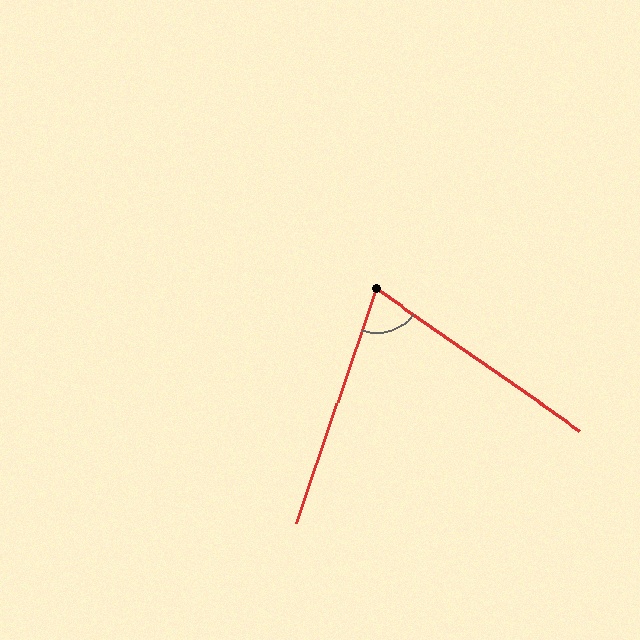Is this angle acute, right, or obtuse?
It is acute.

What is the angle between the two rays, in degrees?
Approximately 74 degrees.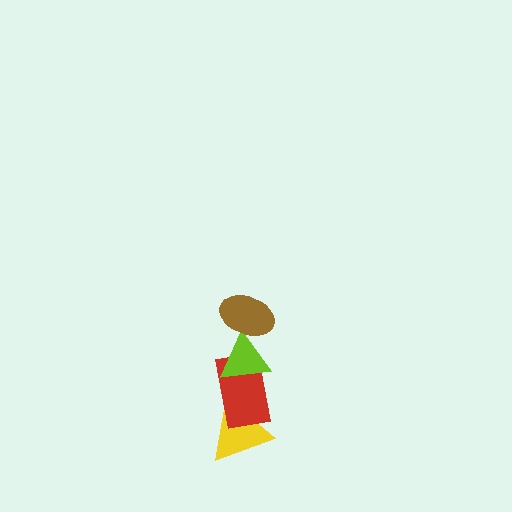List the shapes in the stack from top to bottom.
From top to bottom: the brown ellipse, the lime triangle, the red rectangle, the yellow triangle.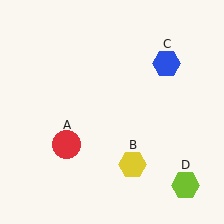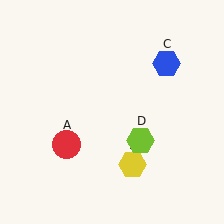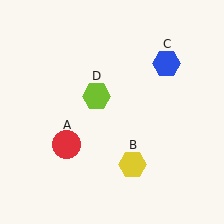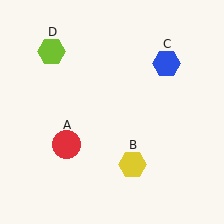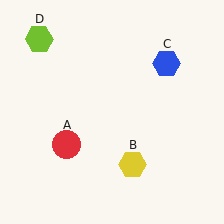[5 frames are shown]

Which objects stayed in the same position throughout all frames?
Red circle (object A) and yellow hexagon (object B) and blue hexagon (object C) remained stationary.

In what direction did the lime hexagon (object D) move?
The lime hexagon (object D) moved up and to the left.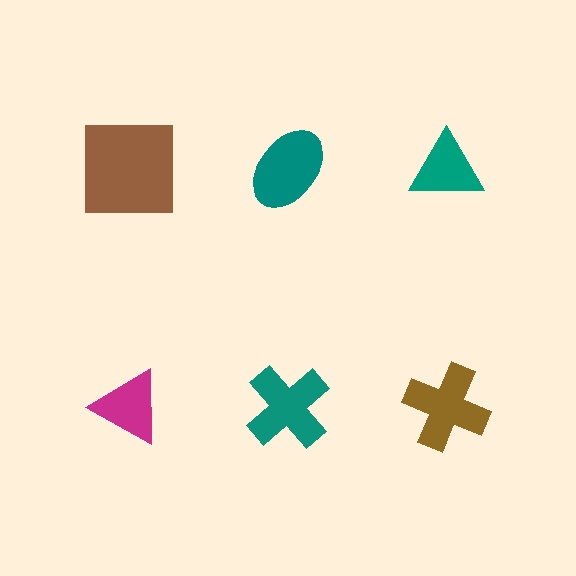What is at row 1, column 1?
A brown square.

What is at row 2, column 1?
A magenta triangle.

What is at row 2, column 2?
A teal cross.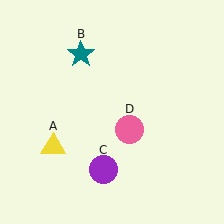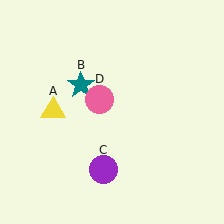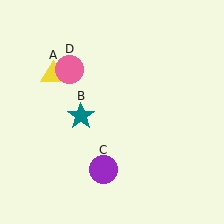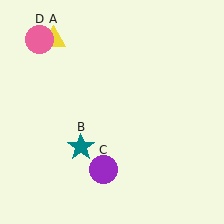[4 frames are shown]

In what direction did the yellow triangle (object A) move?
The yellow triangle (object A) moved up.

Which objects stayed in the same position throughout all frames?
Purple circle (object C) remained stationary.